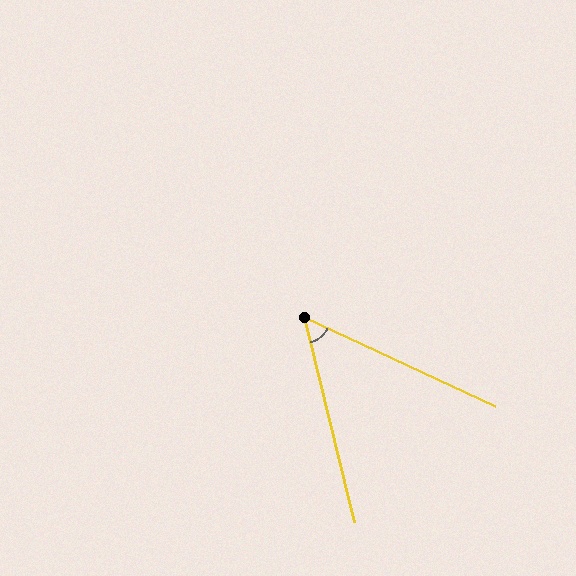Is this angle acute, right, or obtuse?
It is acute.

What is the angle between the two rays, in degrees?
Approximately 51 degrees.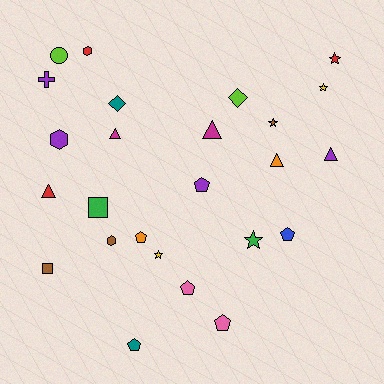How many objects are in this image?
There are 25 objects.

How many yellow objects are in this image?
There are 2 yellow objects.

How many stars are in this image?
There are 5 stars.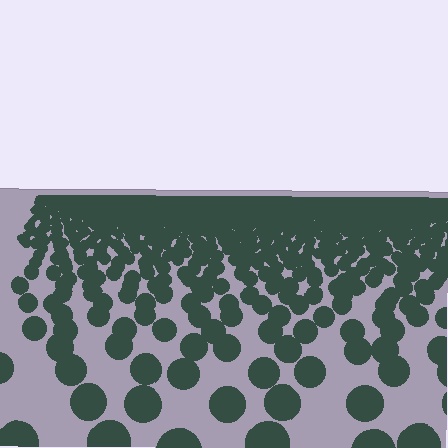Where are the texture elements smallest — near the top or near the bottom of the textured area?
Near the top.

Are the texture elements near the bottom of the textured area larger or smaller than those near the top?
Larger. Near the bottom, elements are closer to the viewer and appear at a bigger on-screen size.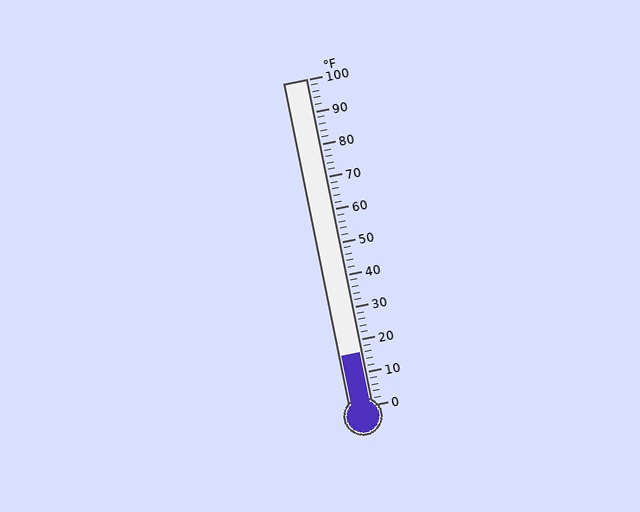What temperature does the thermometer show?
The thermometer shows approximately 16°F.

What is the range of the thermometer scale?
The thermometer scale ranges from 0°F to 100°F.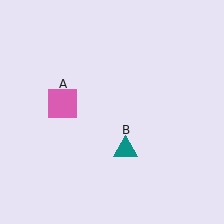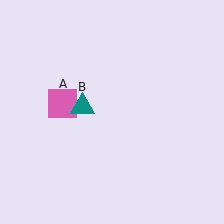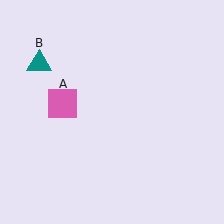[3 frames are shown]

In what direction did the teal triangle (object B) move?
The teal triangle (object B) moved up and to the left.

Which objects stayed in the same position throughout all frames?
Pink square (object A) remained stationary.